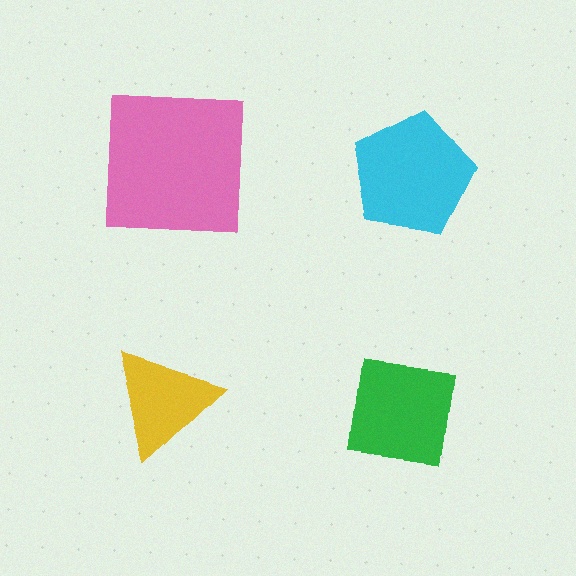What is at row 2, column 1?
A yellow triangle.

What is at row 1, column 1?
A pink square.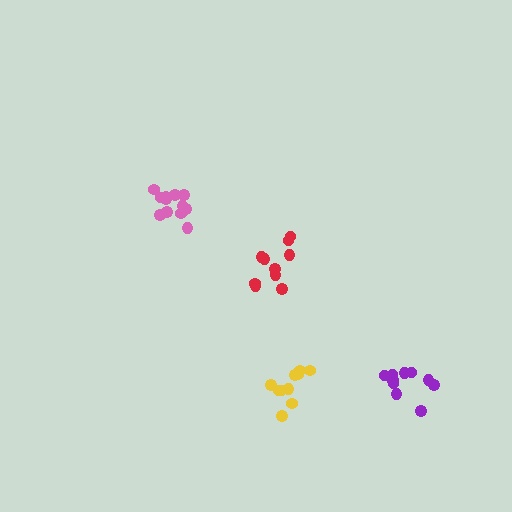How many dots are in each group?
Group 1: 10 dots, Group 2: 12 dots, Group 3: 10 dots, Group 4: 10 dots (42 total).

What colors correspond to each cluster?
The clusters are colored: red, pink, yellow, purple.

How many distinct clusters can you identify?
There are 4 distinct clusters.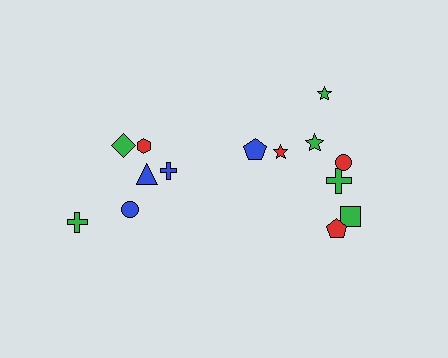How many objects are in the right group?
There are 8 objects.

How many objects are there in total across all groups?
There are 14 objects.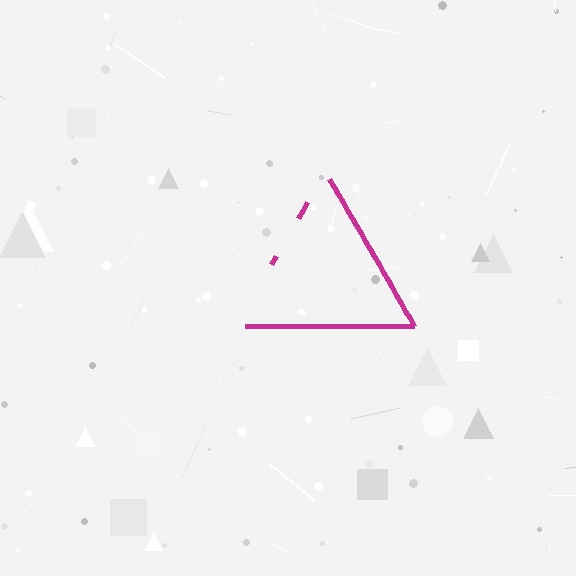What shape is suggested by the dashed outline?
The dashed outline suggests a triangle.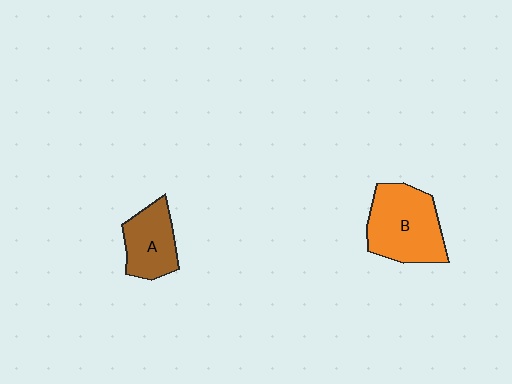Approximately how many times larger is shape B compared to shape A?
Approximately 1.5 times.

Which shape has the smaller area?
Shape A (brown).